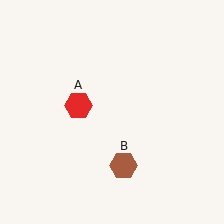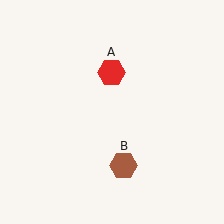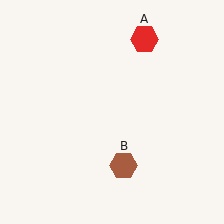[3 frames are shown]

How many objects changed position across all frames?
1 object changed position: red hexagon (object A).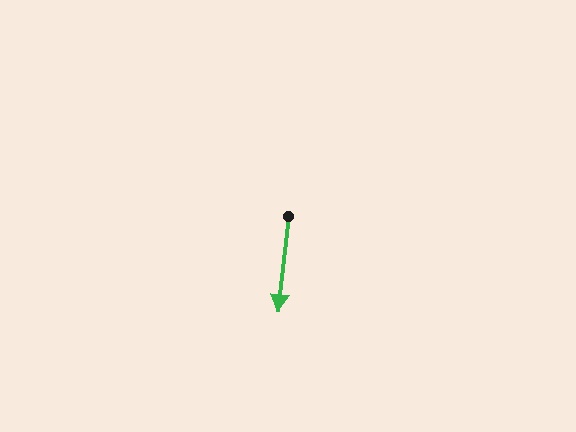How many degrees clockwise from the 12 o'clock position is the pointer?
Approximately 186 degrees.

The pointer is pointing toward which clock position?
Roughly 6 o'clock.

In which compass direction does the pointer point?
South.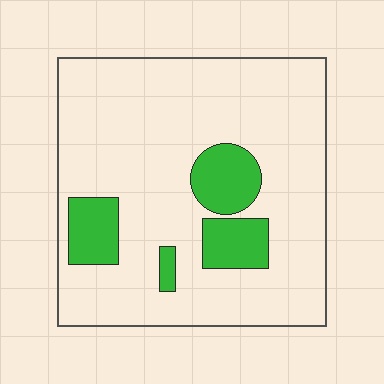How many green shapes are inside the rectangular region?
4.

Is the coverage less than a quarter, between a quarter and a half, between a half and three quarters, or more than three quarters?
Less than a quarter.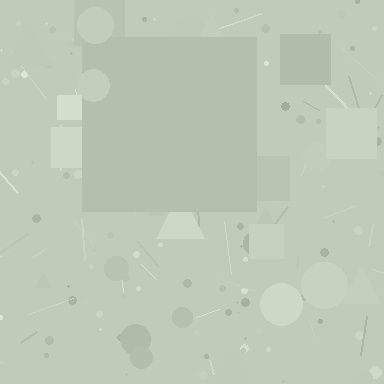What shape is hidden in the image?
A square is hidden in the image.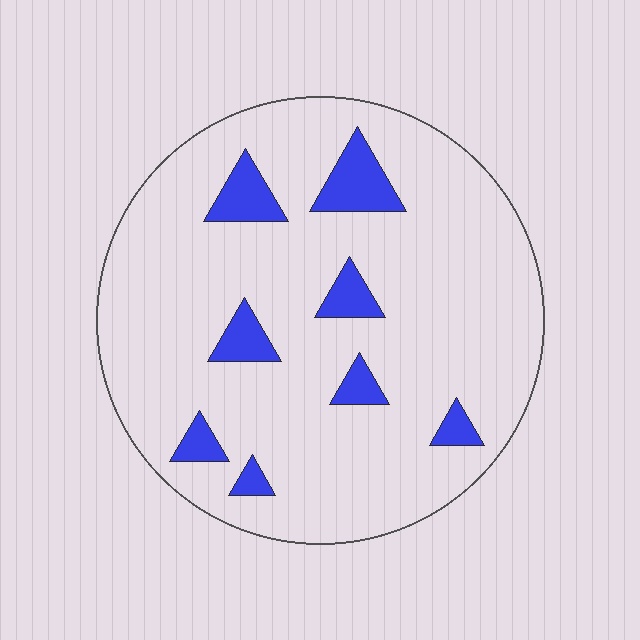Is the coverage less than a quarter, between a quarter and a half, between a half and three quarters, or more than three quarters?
Less than a quarter.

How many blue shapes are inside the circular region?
8.